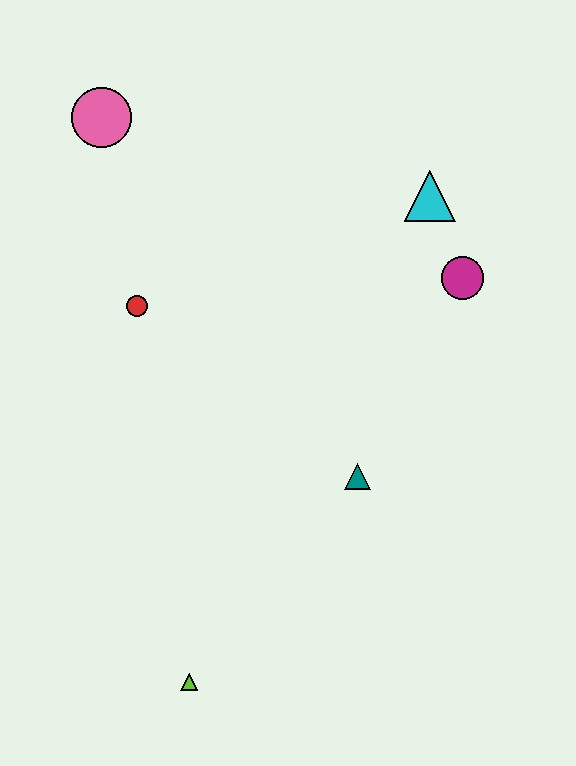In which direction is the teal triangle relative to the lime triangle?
The teal triangle is above the lime triangle.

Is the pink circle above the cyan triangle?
Yes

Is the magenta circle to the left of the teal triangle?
No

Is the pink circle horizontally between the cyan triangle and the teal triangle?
No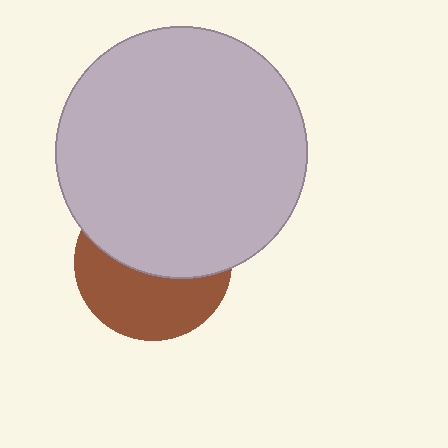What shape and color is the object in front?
The object in front is a light gray circle.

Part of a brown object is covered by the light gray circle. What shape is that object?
It is a circle.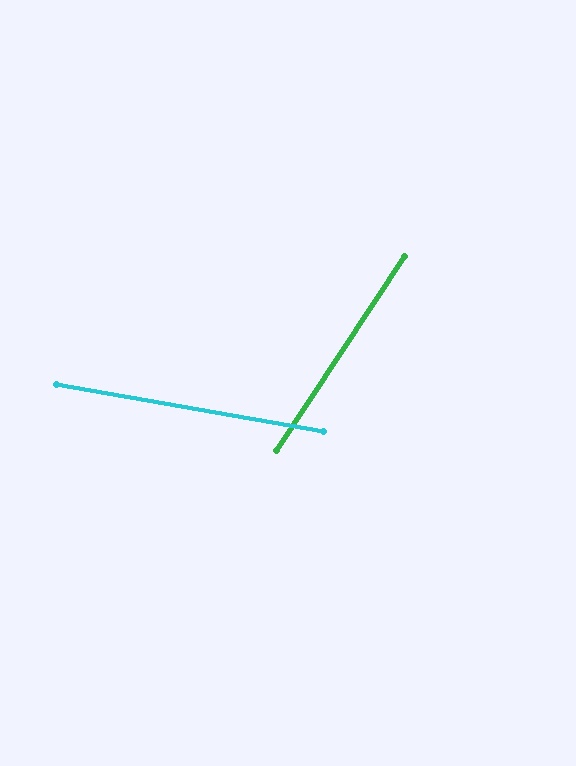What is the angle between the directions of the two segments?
Approximately 67 degrees.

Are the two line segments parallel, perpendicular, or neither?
Neither parallel nor perpendicular — they differ by about 67°.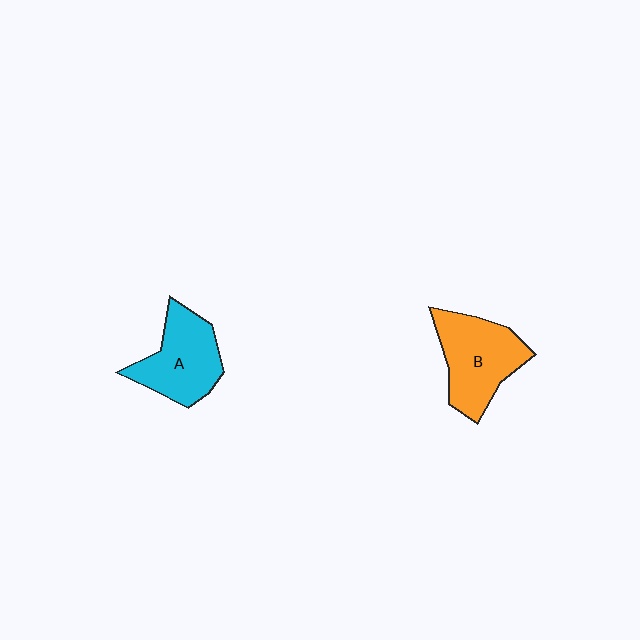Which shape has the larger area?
Shape B (orange).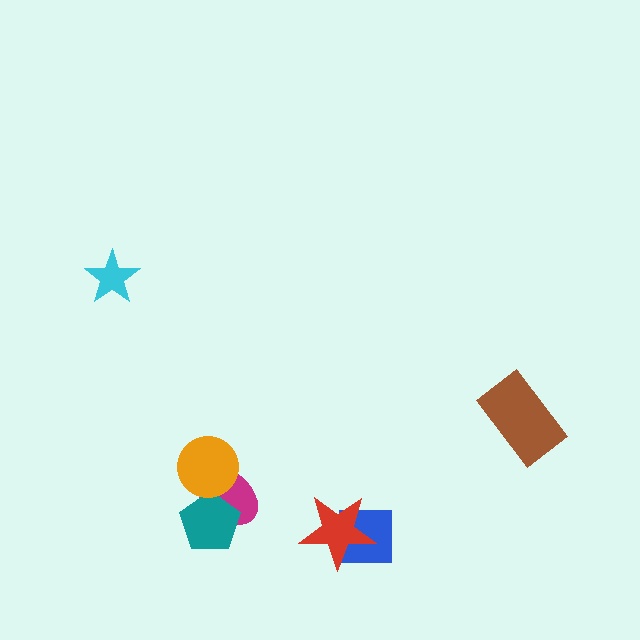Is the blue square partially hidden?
Yes, it is partially covered by another shape.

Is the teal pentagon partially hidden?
Yes, it is partially covered by another shape.